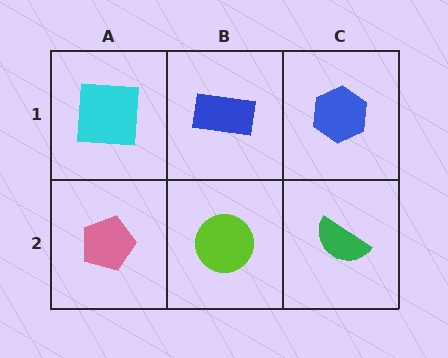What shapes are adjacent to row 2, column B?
A blue rectangle (row 1, column B), a pink pentagon (row 2, column A), a green semicircle (row 2, column C).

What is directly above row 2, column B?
A blue rectangle.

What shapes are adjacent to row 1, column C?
A green semicircle (row 2, column C), a blue rectangle (row 1, column B).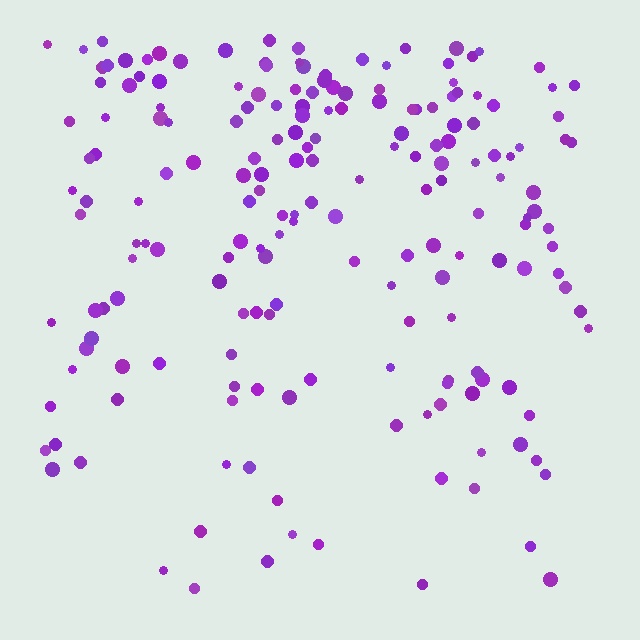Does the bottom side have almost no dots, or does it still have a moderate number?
Still a moderate number, just noticeably fewer than the top.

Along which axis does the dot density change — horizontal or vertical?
Vertical.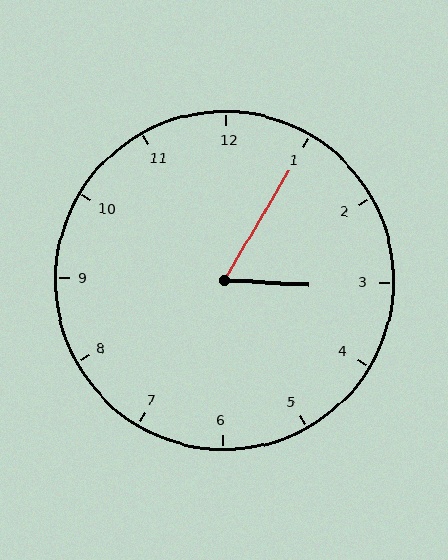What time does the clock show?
3:05.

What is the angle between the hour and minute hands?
Approximately 62 degrees.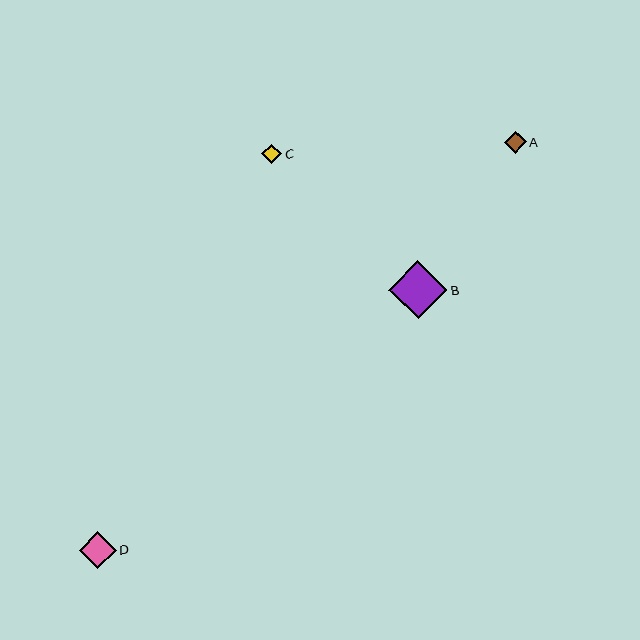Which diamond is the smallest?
Diamond C is the smallest with a size of approximately 20 pixels.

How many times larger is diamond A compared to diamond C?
Diamond A is approximately 1.1 times the size of diamond C.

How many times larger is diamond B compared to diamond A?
Diamond B is approximately 2.6 times the size of diamond A.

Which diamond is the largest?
Diamond B is the largest with a size of approximately 58 pixels.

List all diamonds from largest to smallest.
From largest to smallest: B, D, A, C.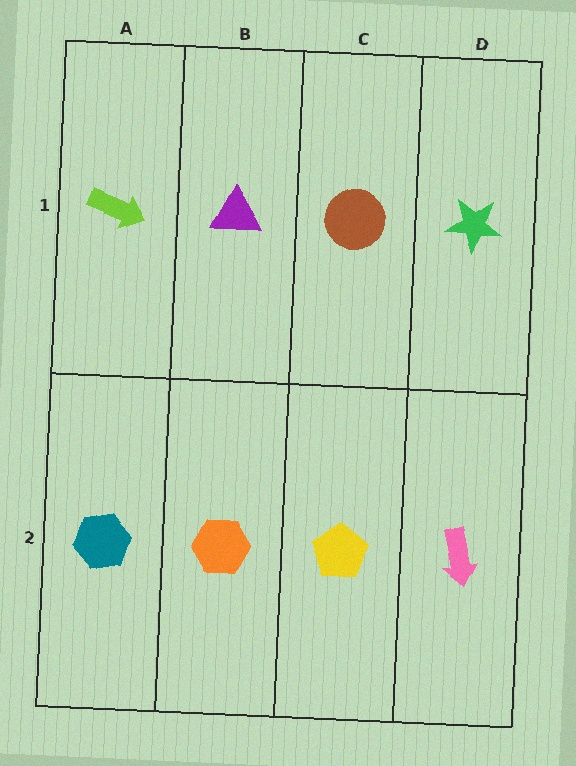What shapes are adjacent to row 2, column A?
A lime arrow (row 1, column A), an orange hexagon (row 2, column B).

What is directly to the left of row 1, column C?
A purple triangle.